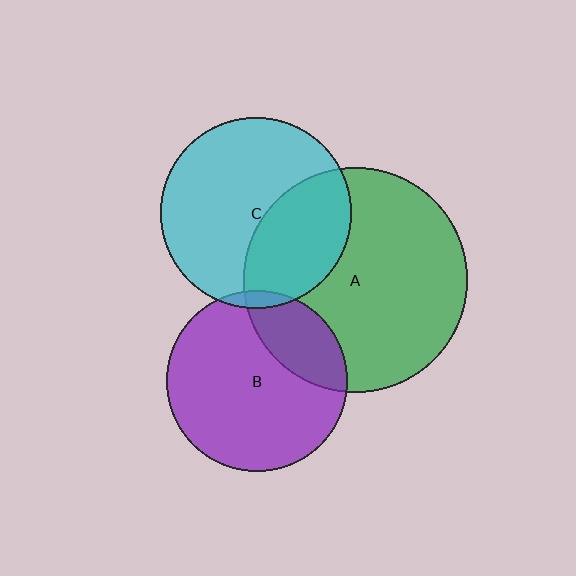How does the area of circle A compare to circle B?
Approximately 1.5 times.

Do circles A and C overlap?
Yes.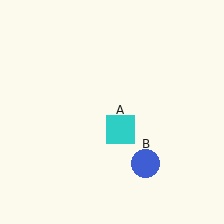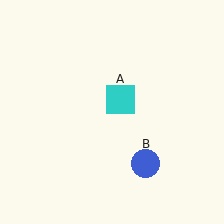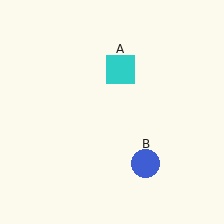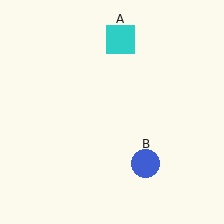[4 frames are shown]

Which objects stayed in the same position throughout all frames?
Blue circle (object B) remained stationary.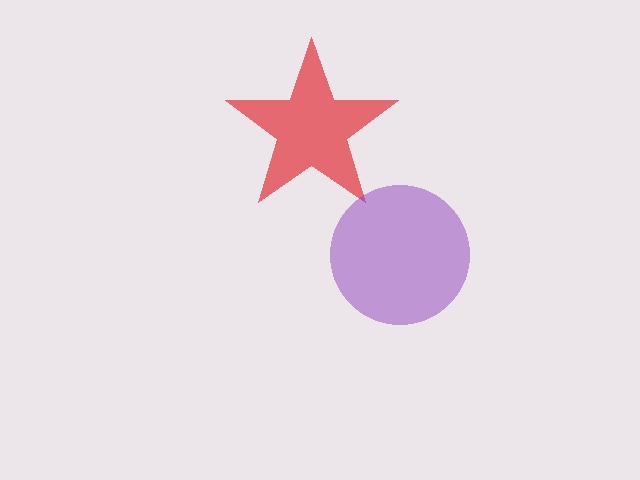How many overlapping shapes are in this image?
There are 2 overlapping shapes in the image.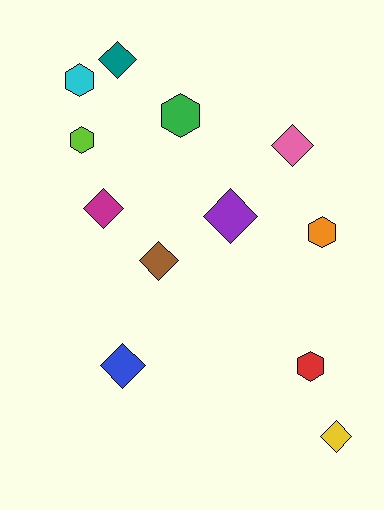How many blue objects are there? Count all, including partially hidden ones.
There is 1 blue object.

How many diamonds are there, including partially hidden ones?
There are 7 diamonds.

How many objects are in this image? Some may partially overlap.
There are 12 objects.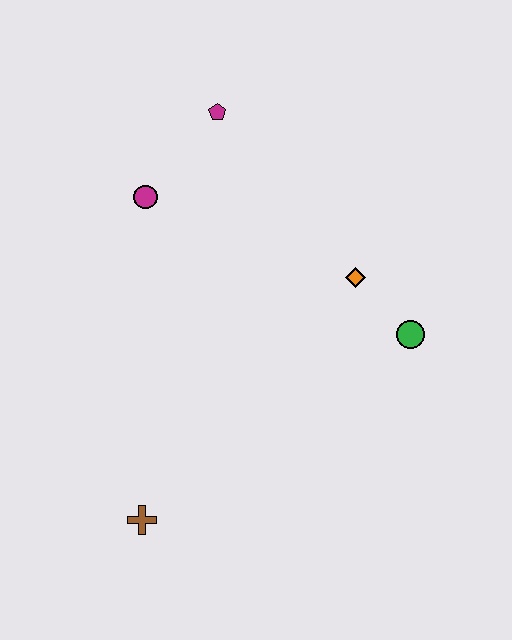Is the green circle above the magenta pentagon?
No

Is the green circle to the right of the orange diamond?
Yes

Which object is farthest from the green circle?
The brown cross is farthest from the green circle.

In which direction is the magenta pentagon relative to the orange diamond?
The magenta pentagon is above the orange diamond.